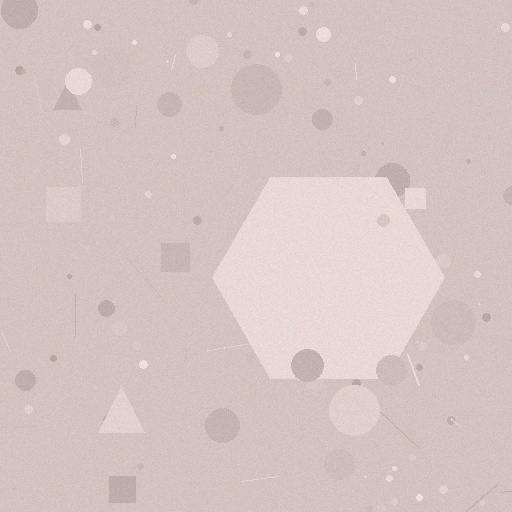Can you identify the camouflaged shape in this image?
The camouflaged shape is a hexagon.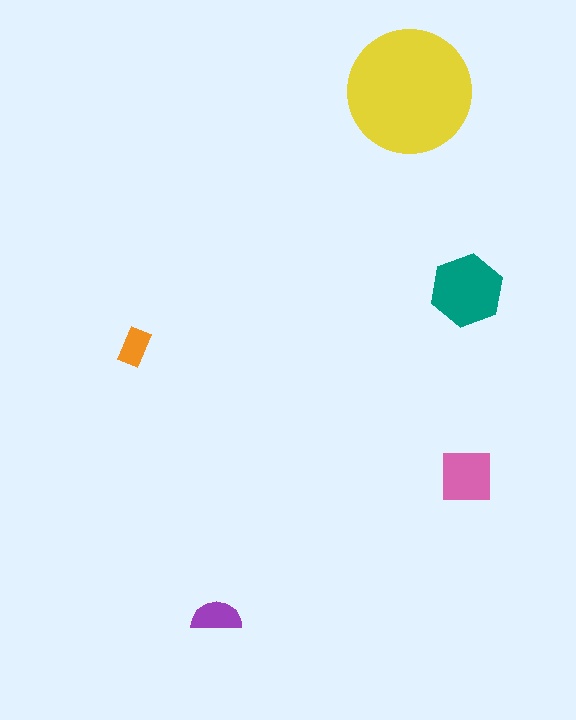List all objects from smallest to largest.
The orange rectangle, the purple semicircle, the pink square, the teal hexagon, the yellow circle.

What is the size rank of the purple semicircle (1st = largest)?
4th.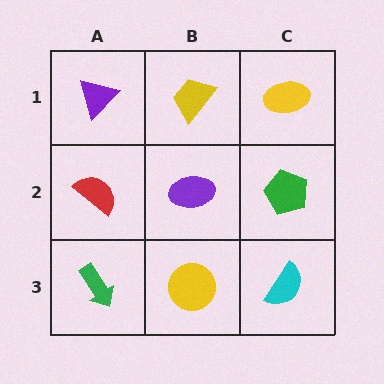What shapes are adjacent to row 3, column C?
A green pentagon (row 2, column C), a yellow circle (row 3, column B).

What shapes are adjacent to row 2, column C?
A yellow ellipse (row 1, column C), a cyan semicircle (row 3, column C), a purple ellipse (row 2, column B).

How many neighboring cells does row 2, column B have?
4.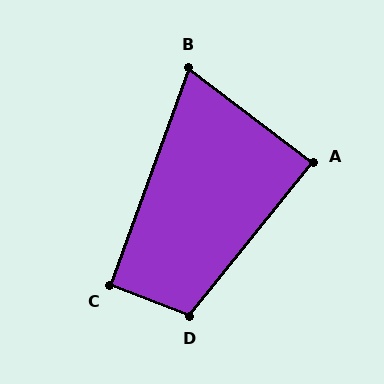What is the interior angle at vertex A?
Approximately 89 degrees (approximately right).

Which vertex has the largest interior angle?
D, at approximately 107 degrees.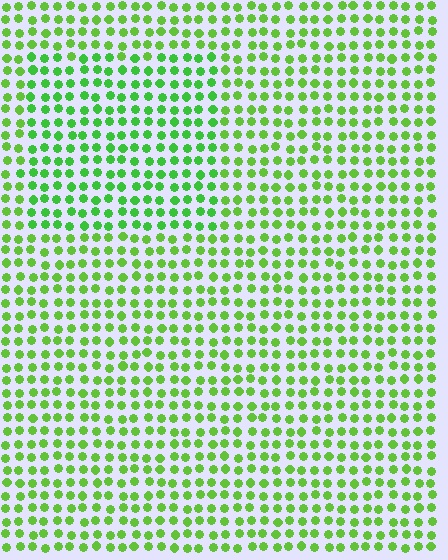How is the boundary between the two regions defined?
The boundary is defined purely by a slight shift in hue (about 19 degrees). Spacing, size, and orientation are identical on both sides.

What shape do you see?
I see a rectangle.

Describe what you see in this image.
The image is filled with small lime elements in a uniform arrangement. A rectangle-shaped region is visible where the elements are tinted to a slightly different hue, forming a subtle color boundary.